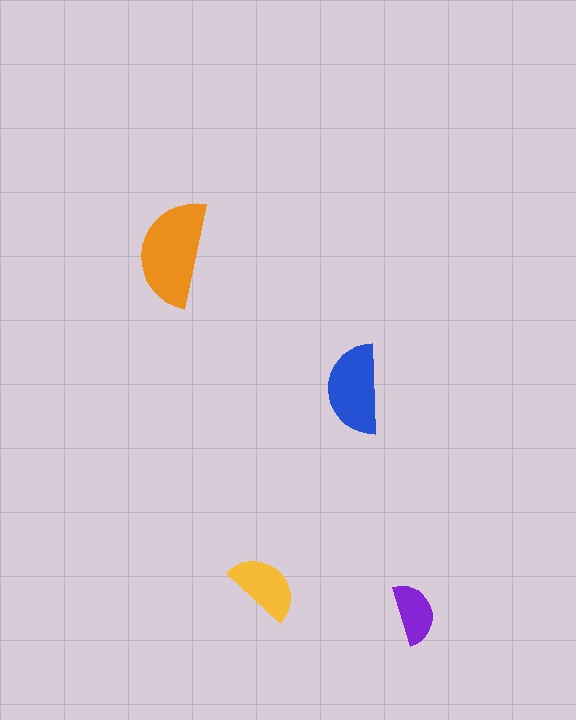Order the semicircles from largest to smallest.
the orange one, the blue one, the yellow one, the purple one.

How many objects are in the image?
There are 4 objects in the image.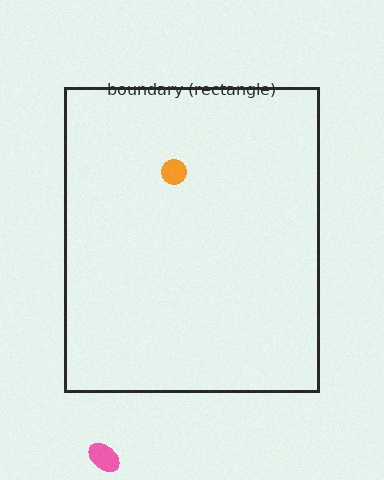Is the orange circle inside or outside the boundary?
Inside.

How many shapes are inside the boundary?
1 inside, 1 outside.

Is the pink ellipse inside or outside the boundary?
Outside.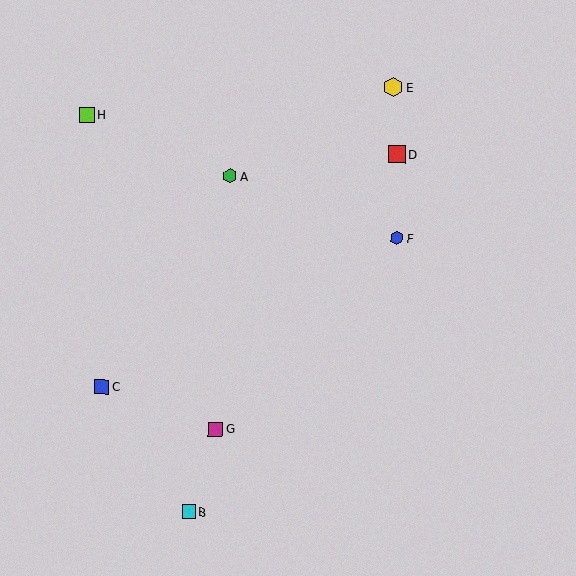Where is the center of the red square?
The center of the red square is at (397, 154).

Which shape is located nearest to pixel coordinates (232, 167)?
The green hexagon (labeled A) at (230, 176) is nearest to that location.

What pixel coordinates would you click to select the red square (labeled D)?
Click at (397, 154) to select the red square D.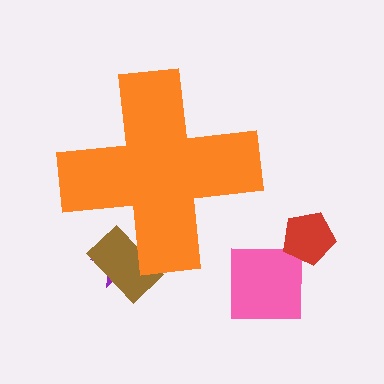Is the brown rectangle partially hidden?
Yes, the brown rectangle is partially hidden behind the orange cross.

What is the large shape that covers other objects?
An orange cross.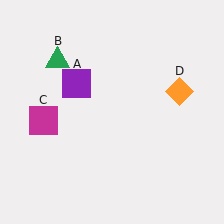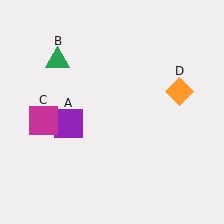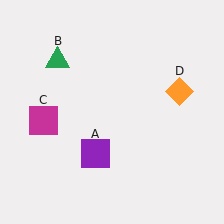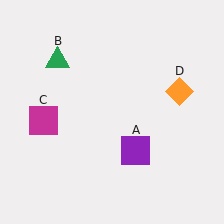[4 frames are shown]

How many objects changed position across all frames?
1 object changed position: purple square (object A).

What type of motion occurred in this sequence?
The purple square (object A) rotated counterclockwise around the center of the scene.